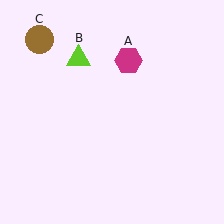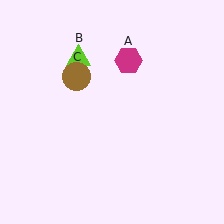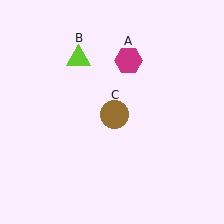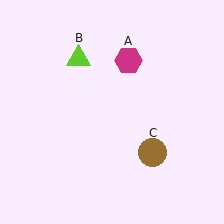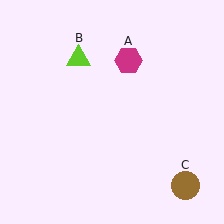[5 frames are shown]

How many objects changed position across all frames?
1 object changed position: brown circle (object C).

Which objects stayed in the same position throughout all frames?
Magenta hexagon (object A) and lime triangle (object B) remained stationary.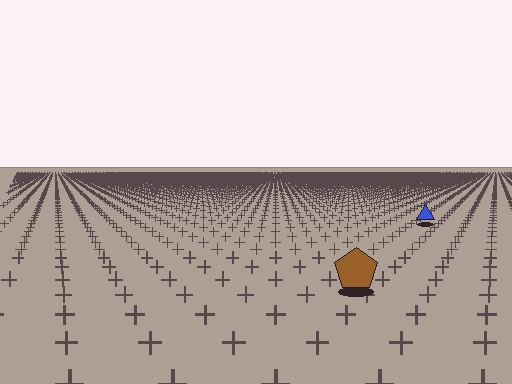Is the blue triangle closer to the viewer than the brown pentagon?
No. The brown pentagon is closer — you can tell from the texture gradient: the ground texture is coarser near it.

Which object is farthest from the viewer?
The blue triangle is farthest from the viewer. It appears smaller and the ground texture around it is denser.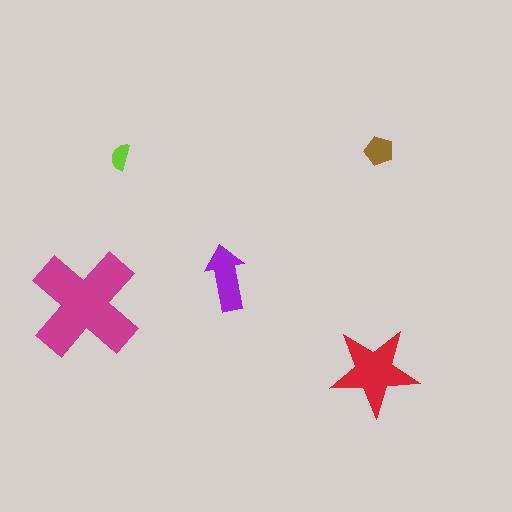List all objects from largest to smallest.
The magenta cross, the red star, the purple arrow, the brown pentagon, the lime semicircle.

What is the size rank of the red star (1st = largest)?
2nd.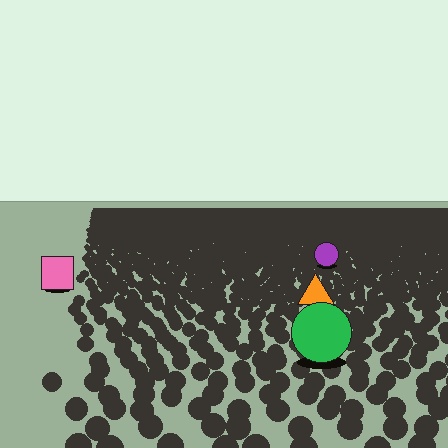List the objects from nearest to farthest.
From nearest to farthest: the green circle, the orange triangle, the pink square, the purple circle.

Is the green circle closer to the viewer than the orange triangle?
Yes. The green circle is closer — you can tell from the texture gradient: the ground texture is coarser near it.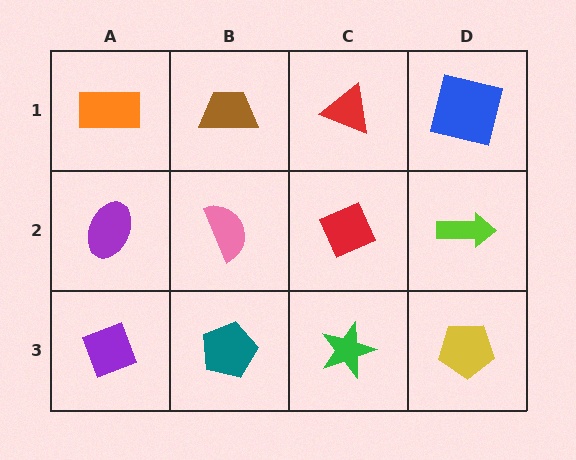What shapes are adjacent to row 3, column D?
A lime arrow (row 2, column D), a green star (row 3, column C).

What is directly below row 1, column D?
A lime arrow.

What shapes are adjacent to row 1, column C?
A red diamond (row 2, column C), a brown trapezoid (row 1, column B), a blue square (row 1, column D).